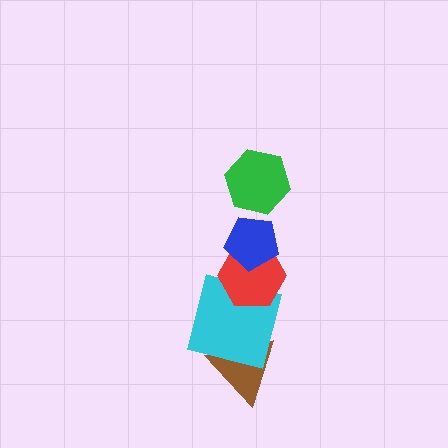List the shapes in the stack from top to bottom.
From top to bottom: the green hexagon, the blue pentagon, the red hexagon, the cyan square, the brown triangle.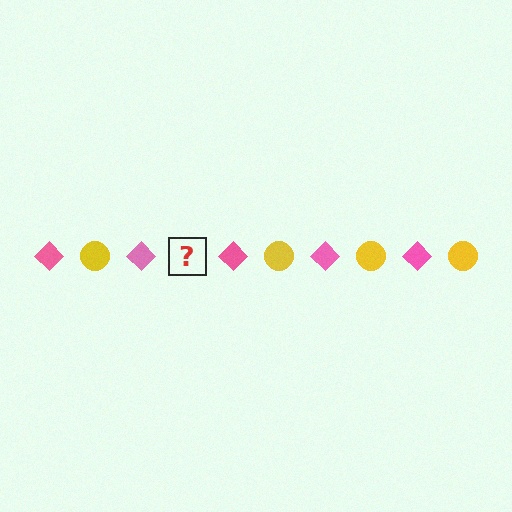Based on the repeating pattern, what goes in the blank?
The blank should be a yellow circle.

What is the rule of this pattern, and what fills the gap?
The rule is that the pattern alternates between pink diamond and yellow circle. The gap should be filled with a yellow circle.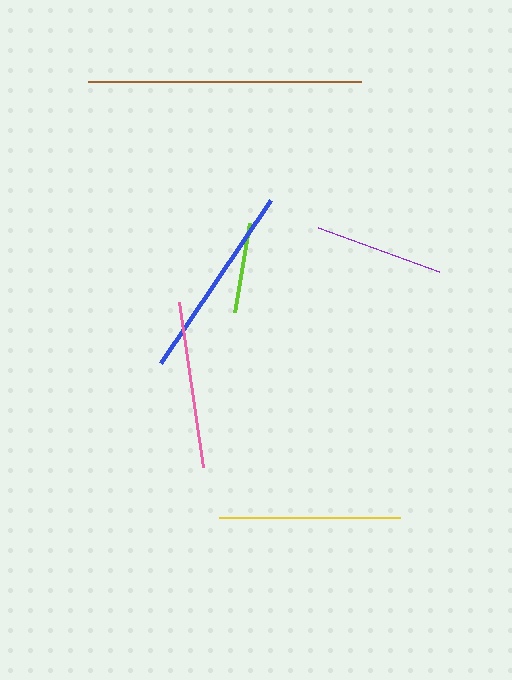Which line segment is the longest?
The brown line is the longest at approximately 273 pixels.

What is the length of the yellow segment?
The yellow segment is approximately 181 pixels long.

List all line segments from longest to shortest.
From longest to shortest: brown, blue, yellow, pink, purple, lime.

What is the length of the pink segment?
The pink segment is approximately 168 pixels long.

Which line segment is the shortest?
The lime line is the shortest at approximately 90 pixels.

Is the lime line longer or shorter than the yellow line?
The yellow line is longer than the lime line.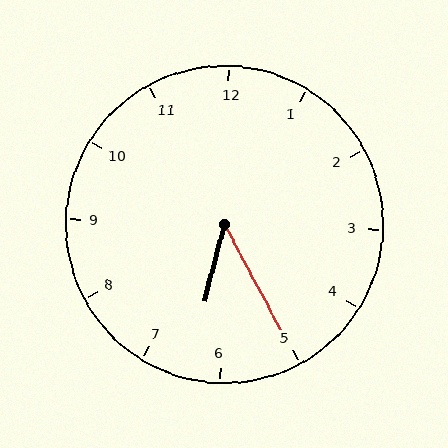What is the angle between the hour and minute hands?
Approximately 42 degrees.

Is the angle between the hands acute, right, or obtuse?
It is acute.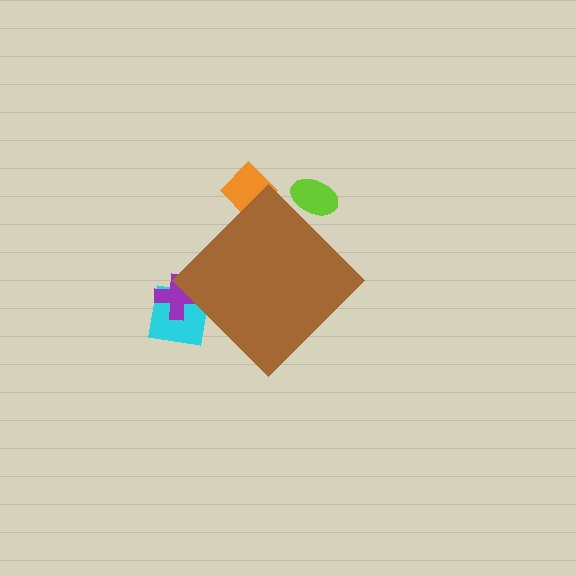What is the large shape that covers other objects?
A brown diamond.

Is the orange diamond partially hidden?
Yes, the orange diamond is partially hidden behind the brown diamond.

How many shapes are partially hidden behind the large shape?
4 shapes are partially hidden.